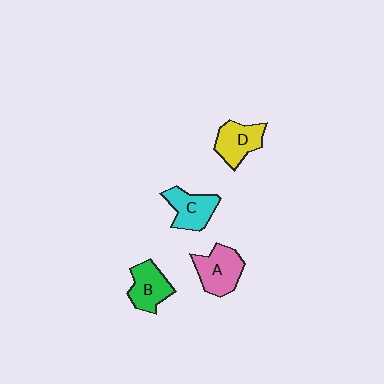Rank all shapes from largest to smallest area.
From largest to smallest: A (pink), C (cyan), D (yellow), B (green).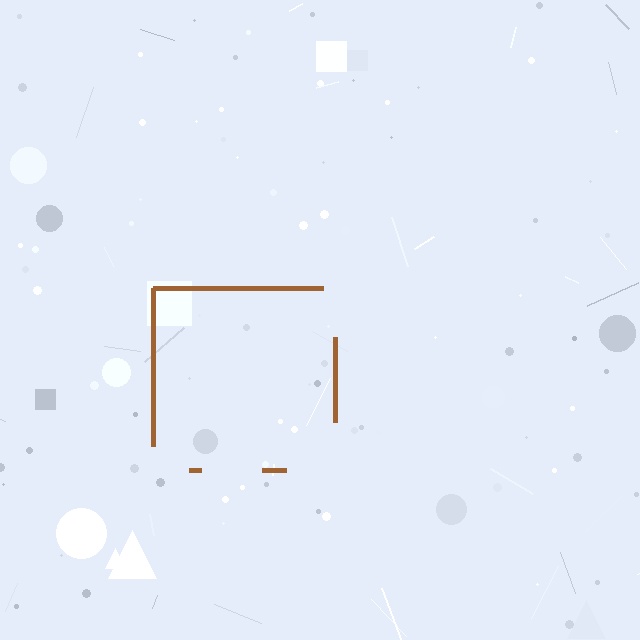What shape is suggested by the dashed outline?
The dashed outline suggests a square.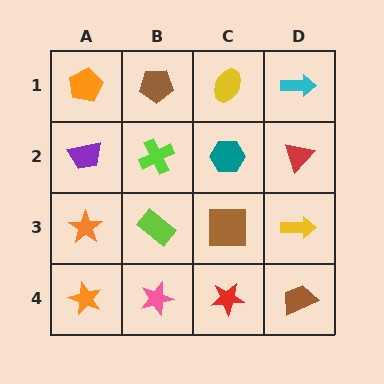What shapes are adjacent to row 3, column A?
A purple trapezoid (row 2, column A), an orange star (row 4, column A), a lime rectangle (row 3, column B).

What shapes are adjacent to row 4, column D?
A yellow arrow (row 3, column D), a red star (row 4, column C).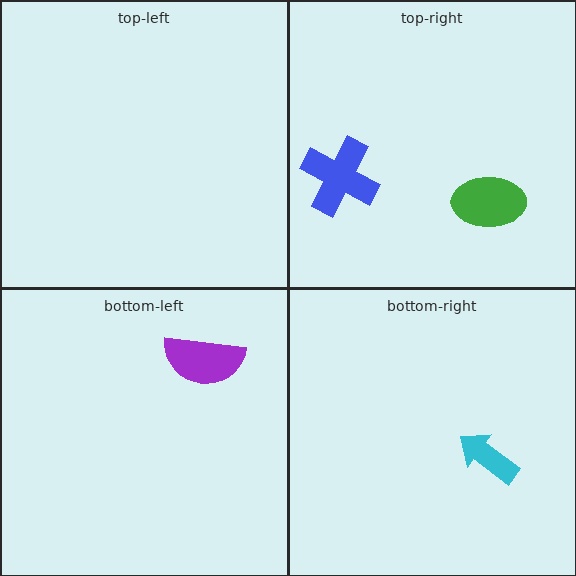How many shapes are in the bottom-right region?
1.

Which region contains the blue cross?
The top-right region.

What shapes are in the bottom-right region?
The cyan arrow.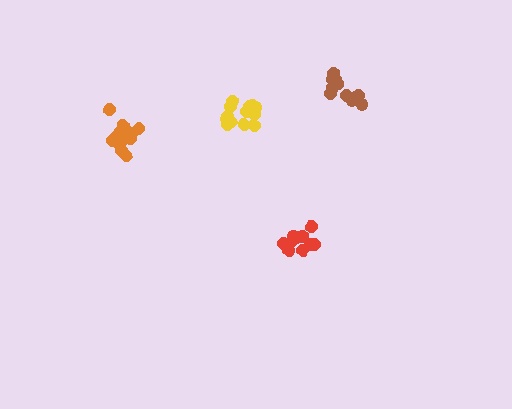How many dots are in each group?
Group 1: 11 dots, Group 2: 16 dots, Group 3: 10 dots, Group 4: 13 dots (50 total).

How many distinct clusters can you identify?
There are 4 distinct clusters.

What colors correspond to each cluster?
The clusters are colored: brown, orange, red, yellow.